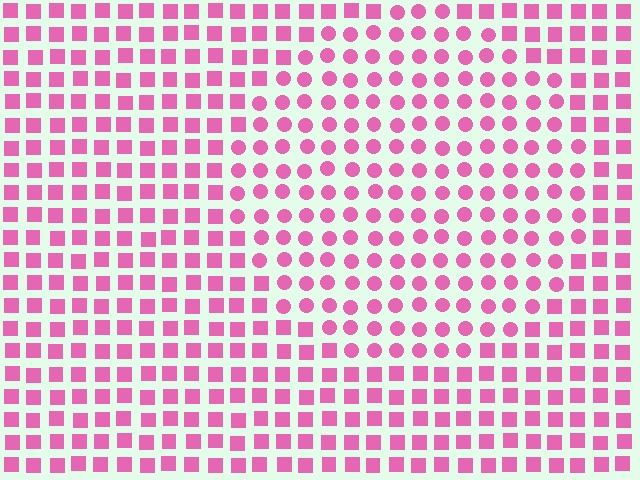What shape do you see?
I see a circle.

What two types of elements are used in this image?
The image uses circles inside the circle region and squares outside it.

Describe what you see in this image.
The image is filled with small pink elements arranged in a uniform grid. A circle-shaped region contains circles, while the surrounding area contains squares. The boundary is defined purely by the change in element shape.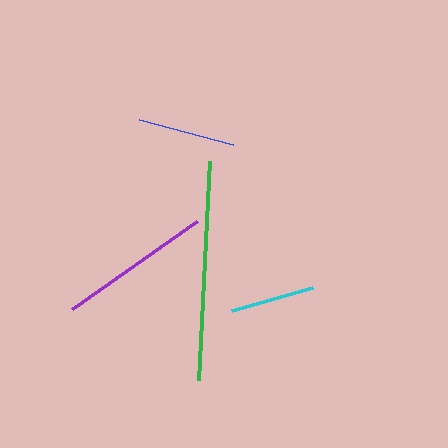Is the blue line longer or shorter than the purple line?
The purple line is longer than the blue line.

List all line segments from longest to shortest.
From longest to shortest: green, purple, blue, cyan.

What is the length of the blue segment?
The blue segment is approximately 97 pixels long.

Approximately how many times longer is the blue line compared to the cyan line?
The blue line is approximately 1.1 times the length of the cyan line.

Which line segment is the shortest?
The cyan line is the shortest at approximately 84 pixels.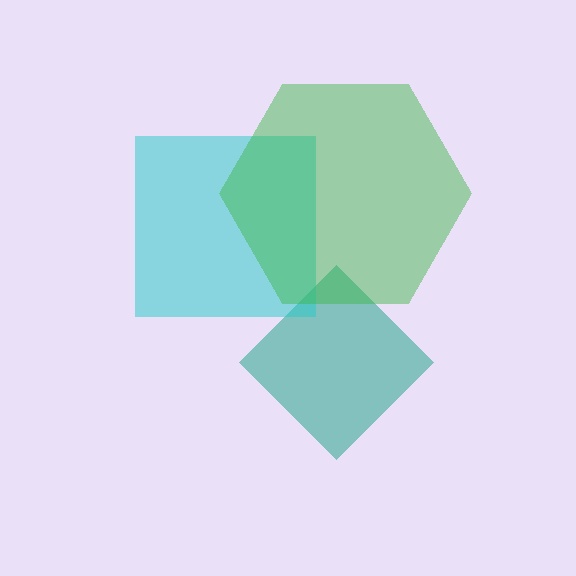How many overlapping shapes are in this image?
There are 3 overlapping shapes in the image.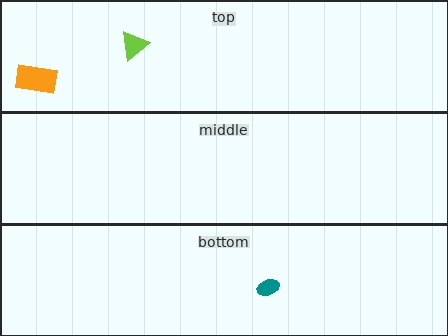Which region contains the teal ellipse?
The bottom region.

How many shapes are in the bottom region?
1.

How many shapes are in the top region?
2.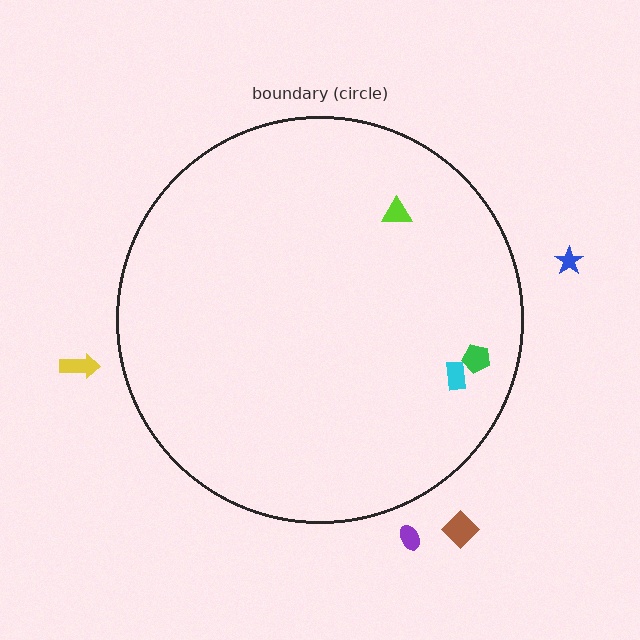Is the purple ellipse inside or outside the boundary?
Outside.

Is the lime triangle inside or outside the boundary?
Inside.